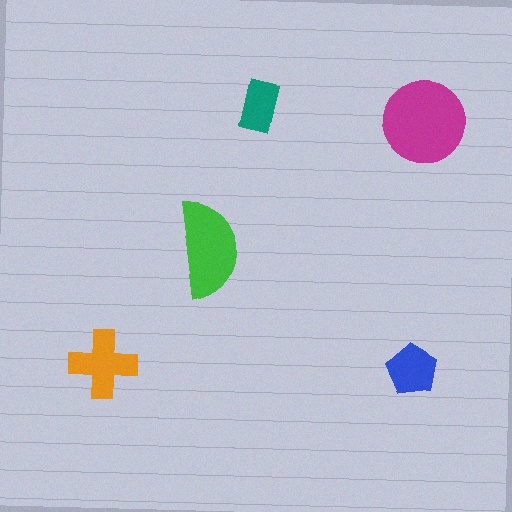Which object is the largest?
The magenta circle.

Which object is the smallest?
The teal rectangle.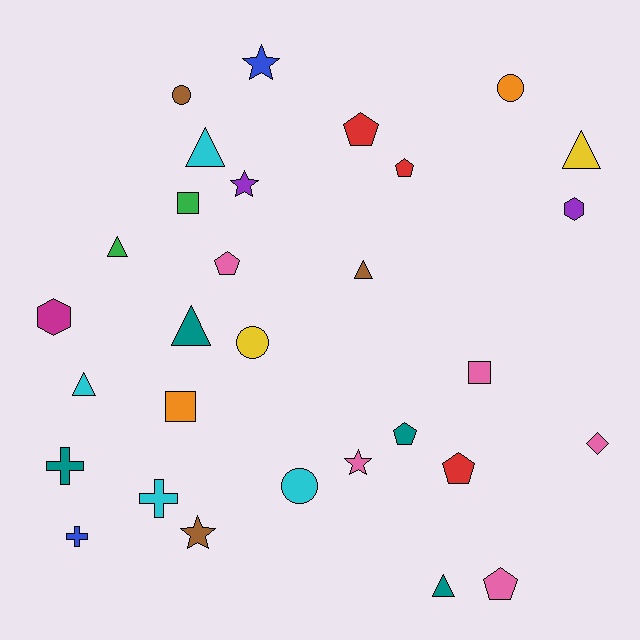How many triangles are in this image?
There are 7 triangles.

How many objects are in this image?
There are 30 objects.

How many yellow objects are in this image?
There are 2 yellow objects.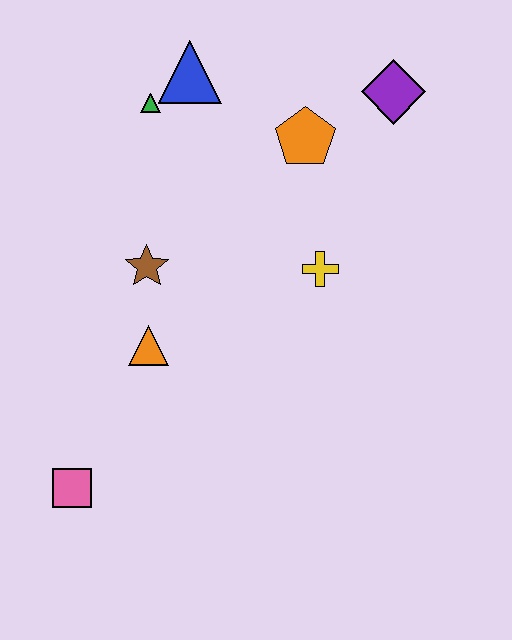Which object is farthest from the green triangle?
The pink square is farthest from the green triangle.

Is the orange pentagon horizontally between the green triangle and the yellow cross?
Yes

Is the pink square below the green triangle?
Yes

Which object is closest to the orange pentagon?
The purple diamond is closest to the orange pentagon.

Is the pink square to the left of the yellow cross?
Yes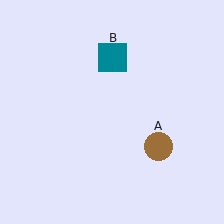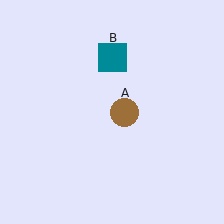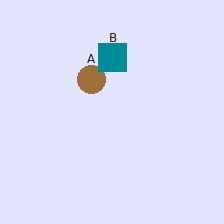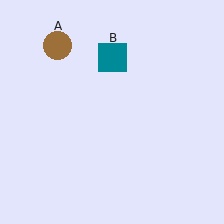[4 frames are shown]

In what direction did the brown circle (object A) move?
The brown circle (object A) moved up and to the left.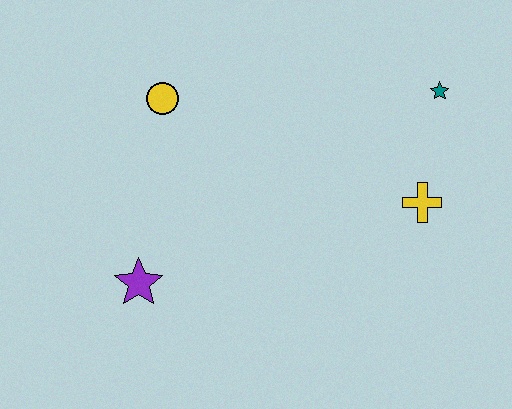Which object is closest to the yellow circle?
The purple star is closest to the yellow circle.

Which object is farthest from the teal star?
The purple star is farthest from the teal star.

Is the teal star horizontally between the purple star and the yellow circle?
No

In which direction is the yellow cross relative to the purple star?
The yellow cross is to the right of the purple star.